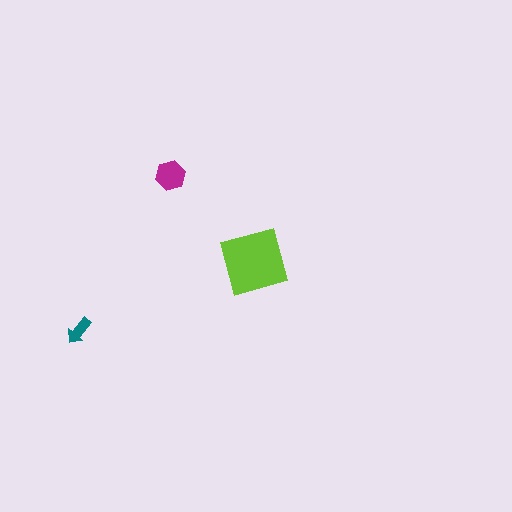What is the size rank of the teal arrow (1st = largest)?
3rd.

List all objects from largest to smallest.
The lime square, the magenta hexagon, the teal arrow.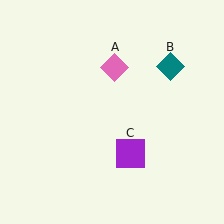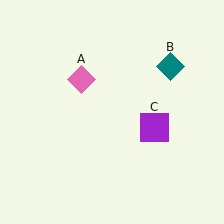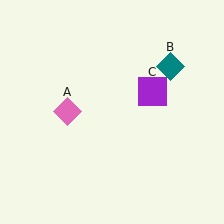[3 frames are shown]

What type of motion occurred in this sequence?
The pink diamond (object A), purple square (object C) rotated counterclockwise around the center of the scene.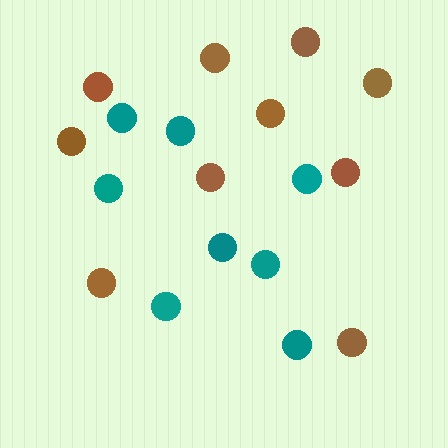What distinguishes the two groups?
There are 2 groups: one group of teal circles (8) and one group of brown circles (10).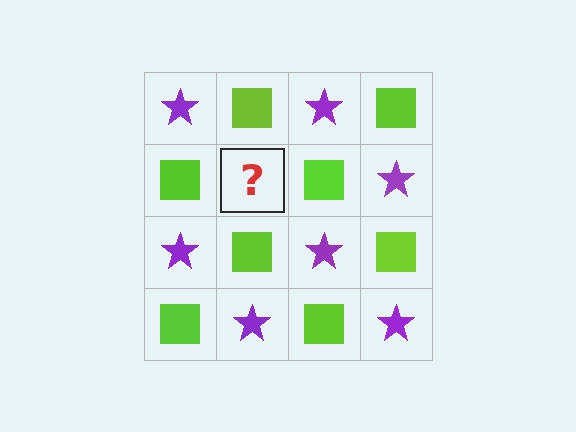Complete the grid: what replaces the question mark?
The question mark should be replaced with a purple star.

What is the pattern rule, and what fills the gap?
The rule is that it alternates purple star and lime square in a checkerboard pattern. The gap should be filled with a purple star.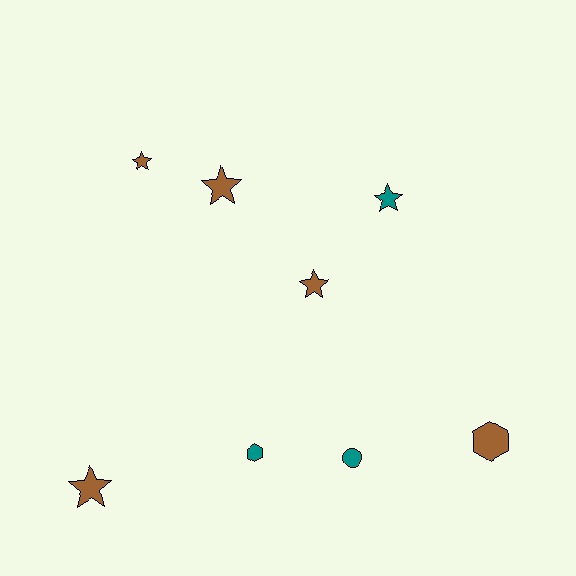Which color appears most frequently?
Brown, with 5 objects.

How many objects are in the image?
There are 8 objects.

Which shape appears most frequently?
Star, with 5 objects.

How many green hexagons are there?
There are no green hexagons.